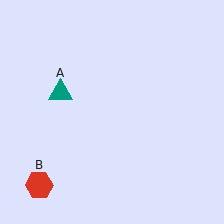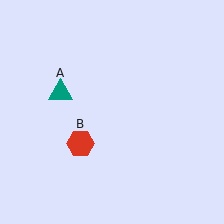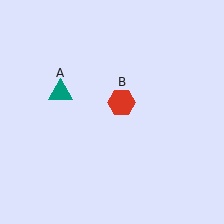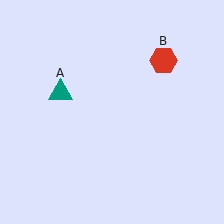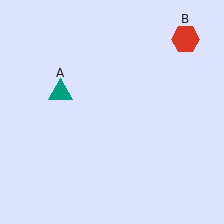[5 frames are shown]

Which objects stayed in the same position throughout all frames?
Teal triangle (object A) remained stationary.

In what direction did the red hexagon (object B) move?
The red hexagon (object B) moved up and to the right.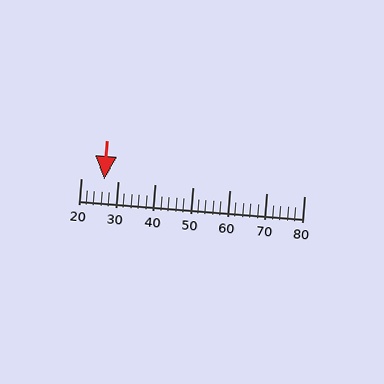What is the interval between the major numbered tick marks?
The major tick marks are spaced 10 units apart.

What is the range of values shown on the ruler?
The ruler shows values from 20 to 80.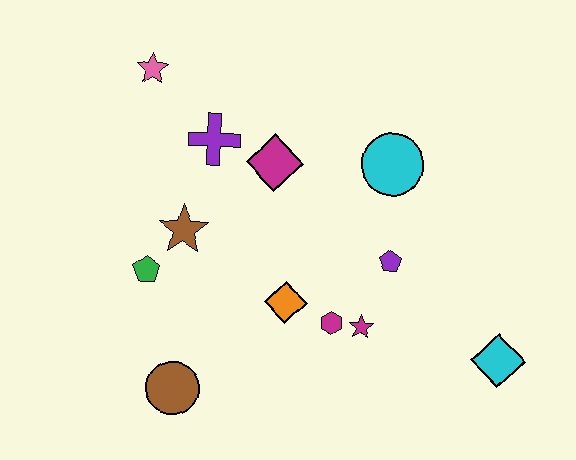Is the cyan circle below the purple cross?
Yes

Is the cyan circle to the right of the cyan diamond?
No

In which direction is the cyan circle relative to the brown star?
The cyan circle is to the right of the brown star.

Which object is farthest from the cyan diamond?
The pink star is farthest from the cyan diamond.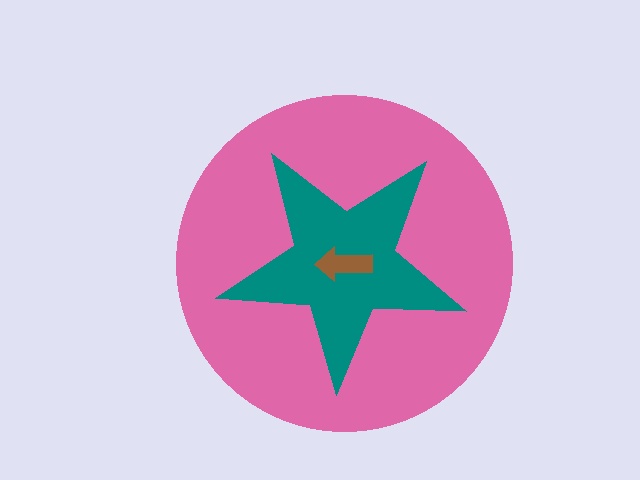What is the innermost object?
The brown arrow.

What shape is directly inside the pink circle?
The teal star.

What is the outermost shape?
The pink circle.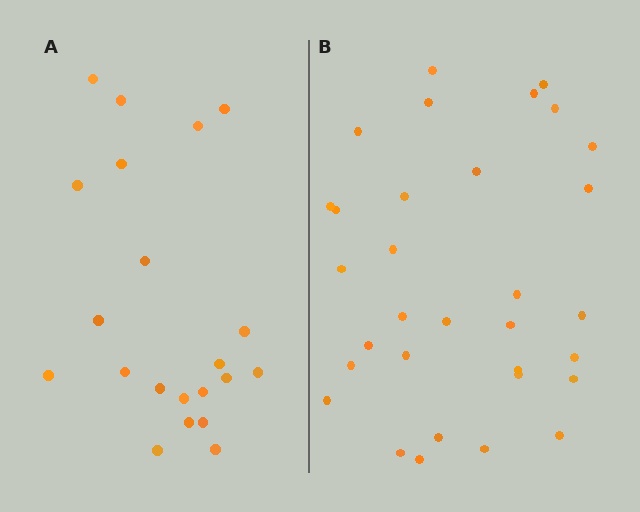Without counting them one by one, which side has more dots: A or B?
Region B (the right region) has more dots.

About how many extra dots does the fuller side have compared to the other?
Region B has roughly 12 or so more dots than region A.